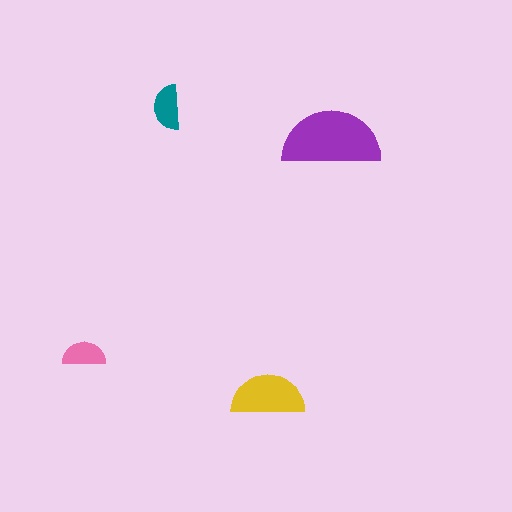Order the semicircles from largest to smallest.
the purple one, the yellow one, the teal one, the pink one.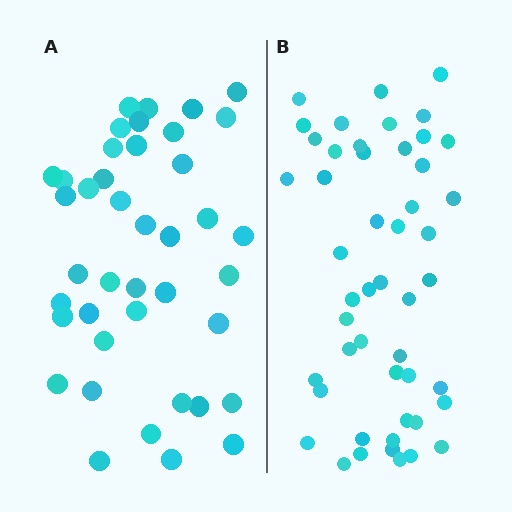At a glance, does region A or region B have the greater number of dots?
Region B (the right region) has more dots.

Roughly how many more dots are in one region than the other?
Region B has roughly 8 or so more dots than region A.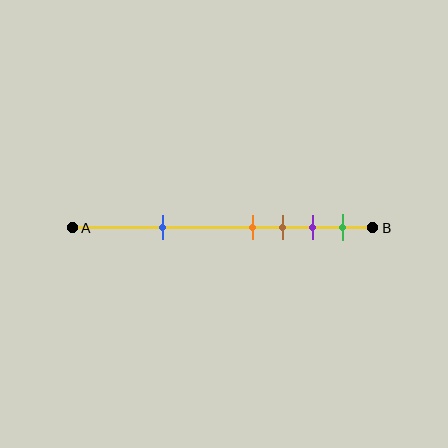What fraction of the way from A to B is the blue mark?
The blue mark is approximately 30% (0.3) of the way from A to B.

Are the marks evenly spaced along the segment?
No, the marks are not evenly spaced.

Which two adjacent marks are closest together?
The orange and brown marks are the closest adjacent pair.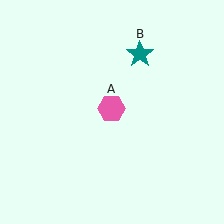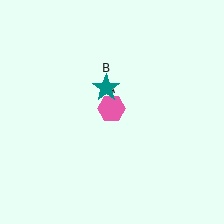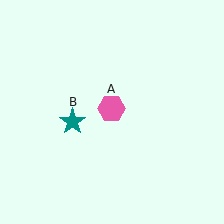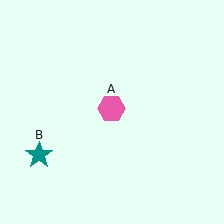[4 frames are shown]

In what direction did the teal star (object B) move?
The teal star (object B) moved down and to the left.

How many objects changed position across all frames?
1 object changed position: teal star (object B).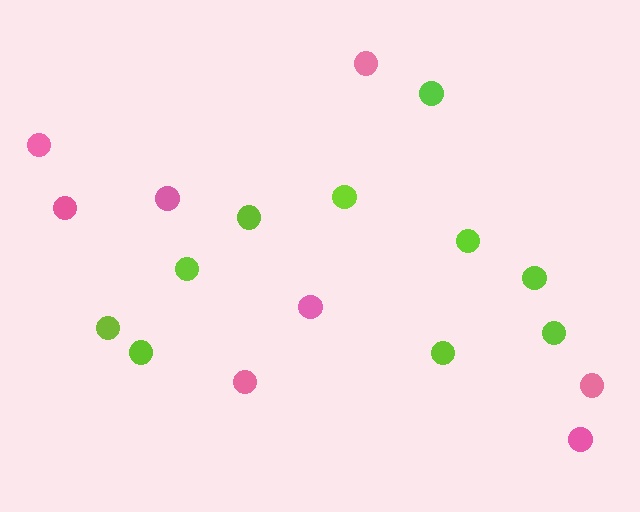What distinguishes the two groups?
There are 2 groups: one group of pink circles (8) and one group of lime circles (10).